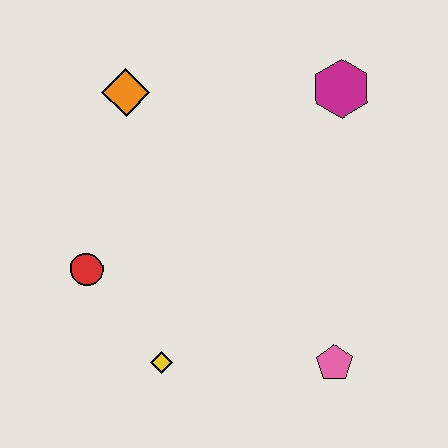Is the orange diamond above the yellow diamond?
Yes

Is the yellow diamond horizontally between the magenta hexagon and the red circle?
Yes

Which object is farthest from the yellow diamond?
The magenta hexagon is farthest from the yellow diamond.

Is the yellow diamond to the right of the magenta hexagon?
No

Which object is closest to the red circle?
The yellow diamond is closest to the red circle.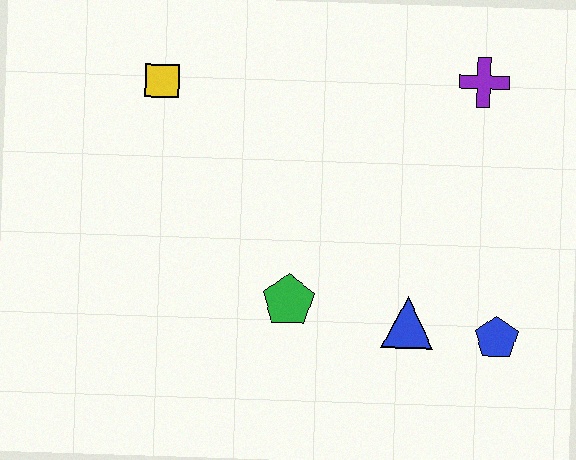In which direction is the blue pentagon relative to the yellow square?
The blue pentagon is to the right of the yellow square.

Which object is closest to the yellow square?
The green pentagon is closest to the yellow square.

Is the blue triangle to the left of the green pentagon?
No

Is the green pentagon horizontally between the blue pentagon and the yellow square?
Yes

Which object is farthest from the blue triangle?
The yellow square is farthest from the blue triangle.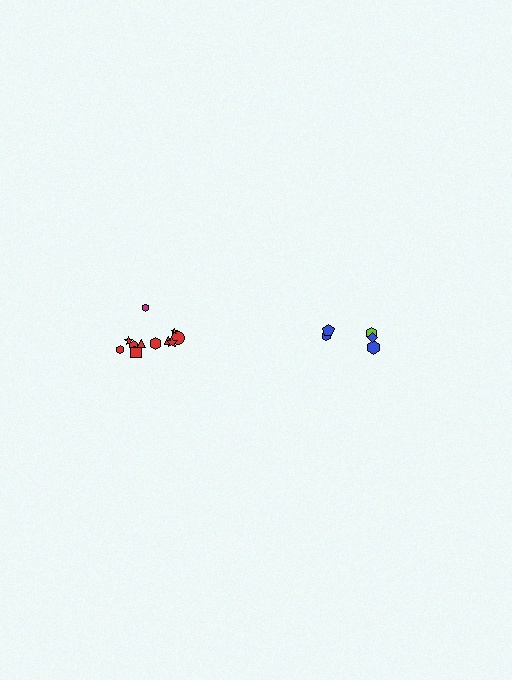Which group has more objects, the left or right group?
The left group.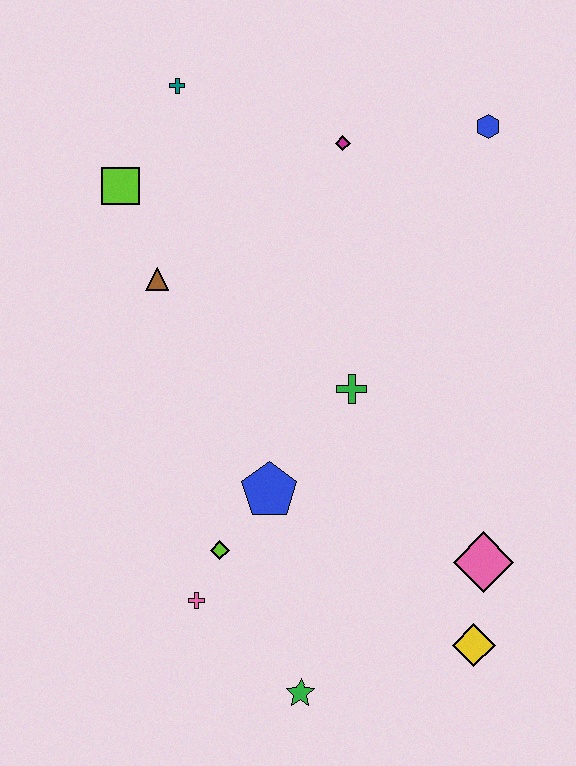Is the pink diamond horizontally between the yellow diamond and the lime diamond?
No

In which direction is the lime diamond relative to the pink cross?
The lime diamond is above the pink cross.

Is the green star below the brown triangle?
Yes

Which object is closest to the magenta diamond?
The blue hexagon is closest to the magenta diamond.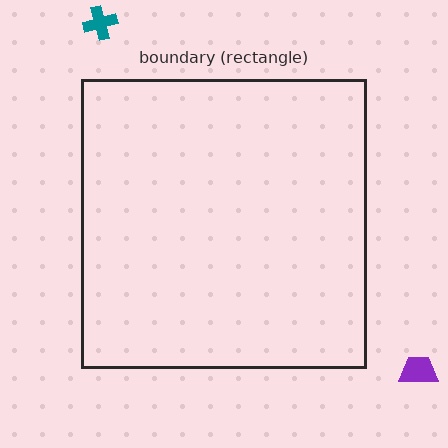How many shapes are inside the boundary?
0 inside, 2 outside.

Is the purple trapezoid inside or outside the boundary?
Outside.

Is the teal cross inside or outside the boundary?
Outside.